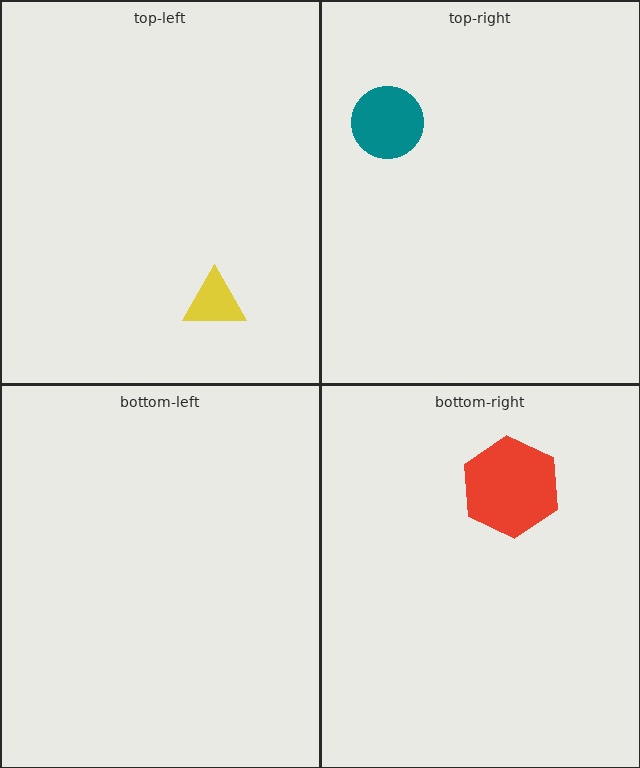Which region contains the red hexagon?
The bottom-right region.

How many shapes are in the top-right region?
1.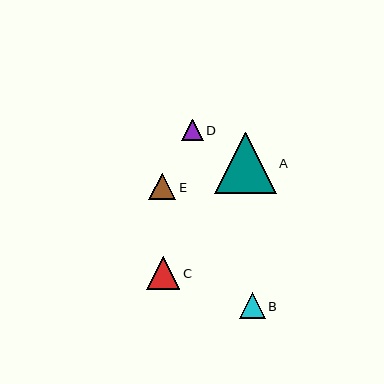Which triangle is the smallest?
Triangle D is the smallest with a size of approximately 21 pixels.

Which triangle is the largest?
Triangle A is the largest with a size of approximately 62 pixels.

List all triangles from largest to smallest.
From largest to smallest: A, C, E, B, D.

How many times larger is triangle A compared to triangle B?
Triangle A is approximately 2.4 times the size of triangle B.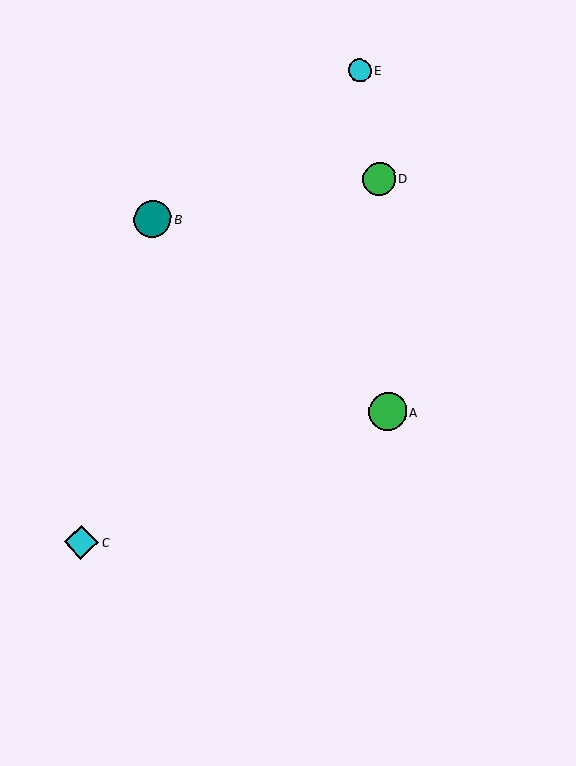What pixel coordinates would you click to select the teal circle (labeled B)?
Click at (153, 219) to select the teal circle B.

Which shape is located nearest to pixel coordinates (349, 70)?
The cyan circle (labeled E) at (359, 70) is nearest to that location.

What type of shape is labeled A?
Shape A is a green circle.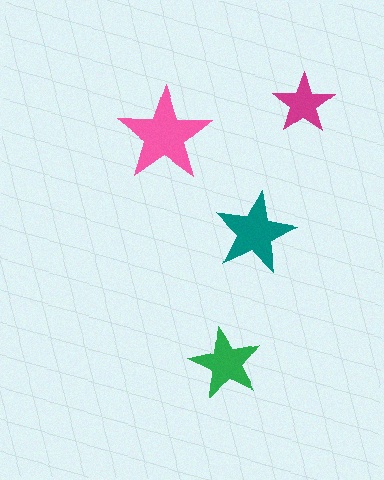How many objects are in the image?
There are 4 objects in the image.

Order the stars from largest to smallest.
the pink one, the teal one, the green one, the magenta one.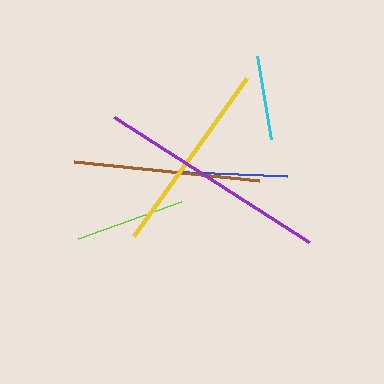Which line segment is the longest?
The purple line is the longest at approximately 231 pixels.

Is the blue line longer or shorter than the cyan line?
The blue line is longer than the cyan line.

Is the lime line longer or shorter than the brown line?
The brown line is longer than the lime line.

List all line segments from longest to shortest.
From longest to shortest: purple, yellow, brown, blue, lime, cyan.